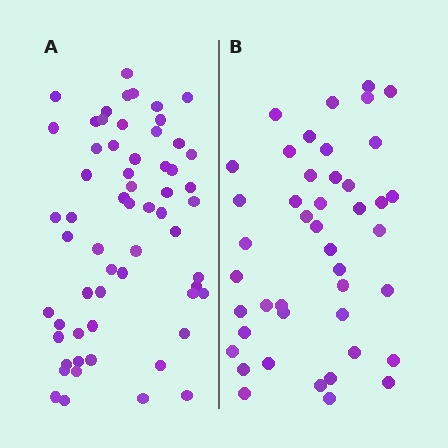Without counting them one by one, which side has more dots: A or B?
Region A (the left region) has more dots.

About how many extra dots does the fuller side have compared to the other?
Region A has approximately 15 more dots than region B.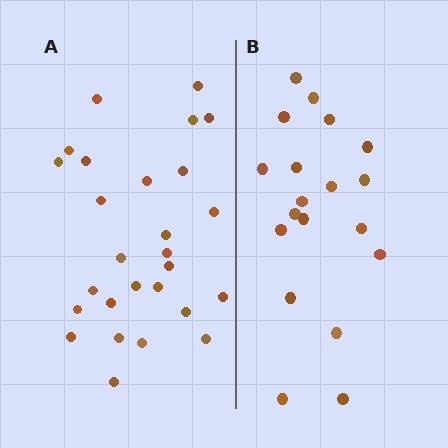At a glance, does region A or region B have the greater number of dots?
Region A (the left region) has more dots.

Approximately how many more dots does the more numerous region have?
Region A has roughly 8 or so more dots than region B.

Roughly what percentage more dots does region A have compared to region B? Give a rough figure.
About 40% more.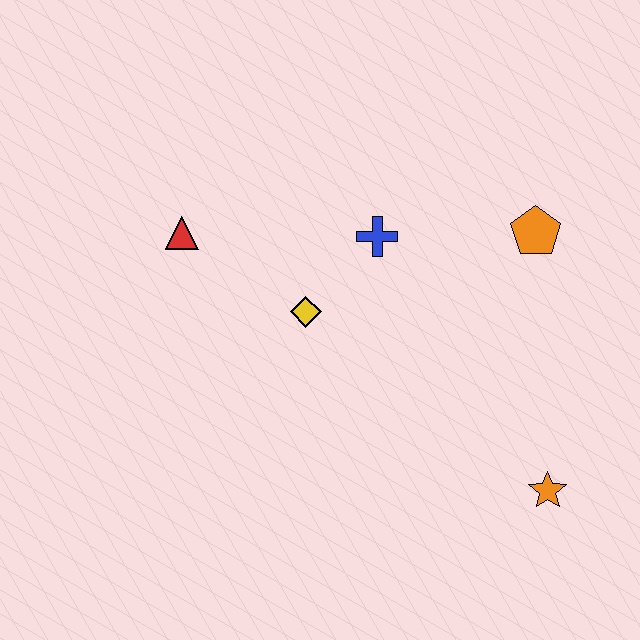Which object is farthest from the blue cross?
The orange star is farthest from the blue cross.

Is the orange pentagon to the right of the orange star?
No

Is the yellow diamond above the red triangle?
No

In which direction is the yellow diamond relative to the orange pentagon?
The yellow diamond is to the left of the orange pentagon.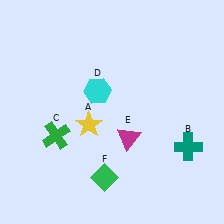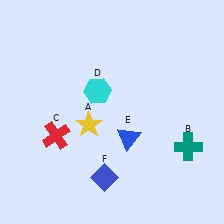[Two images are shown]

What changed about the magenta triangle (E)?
In Image 1, E is magenta. In Image 2, it changed to blue.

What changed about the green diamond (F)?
In Image 1, F is green. In Image 2, it changed to blue.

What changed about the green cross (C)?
In Image 1, C is green. In Image 2, it changed to red.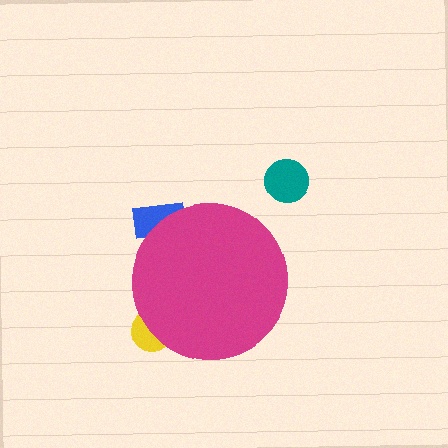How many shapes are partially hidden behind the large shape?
2 shapes are partially hidden.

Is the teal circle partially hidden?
No, the teal circle is fully visible.